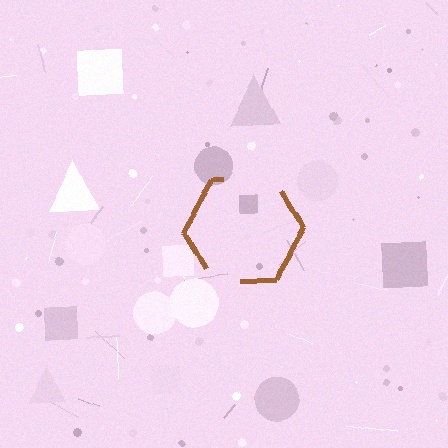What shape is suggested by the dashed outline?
The dashed outline suggests a hexagon.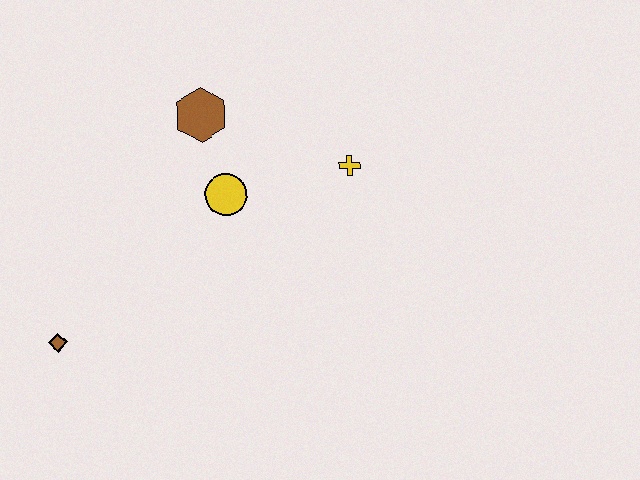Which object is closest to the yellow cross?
The yellow circle is closest to the yellow cross.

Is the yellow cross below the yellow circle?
No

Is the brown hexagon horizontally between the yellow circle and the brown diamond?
Yes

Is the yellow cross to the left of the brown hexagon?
No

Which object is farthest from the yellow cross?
The brown diamond is farthest from the yellow cross.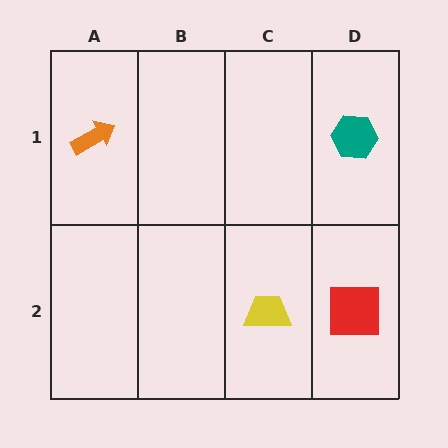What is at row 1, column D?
A teal hexagon.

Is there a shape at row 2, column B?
No, that cell is empty.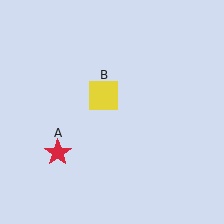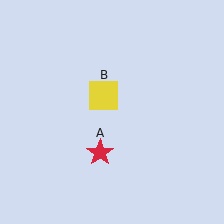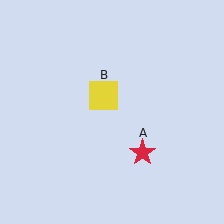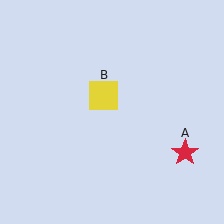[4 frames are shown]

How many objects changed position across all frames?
1 object changed position: red star (object A).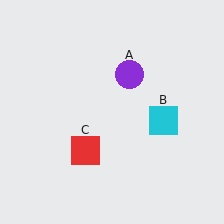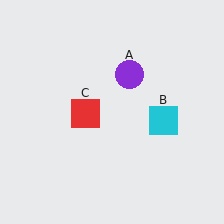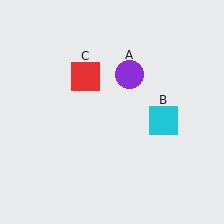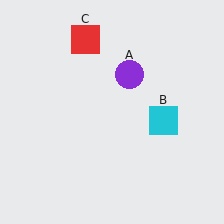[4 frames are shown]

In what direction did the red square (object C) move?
The red square (object C) moved up.